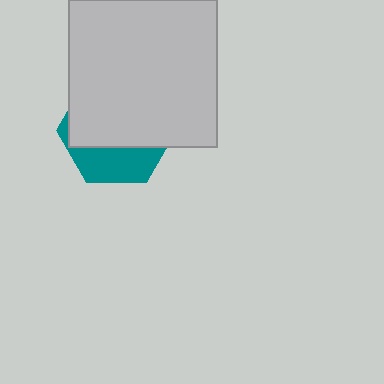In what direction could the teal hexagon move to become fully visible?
The teal hexagon could move down. That would shift it out from behind the light gray square entirely.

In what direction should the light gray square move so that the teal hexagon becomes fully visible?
The light gray square should move up. That is the shortest direction to clear the overlap and leave the teal hexagon fully visible.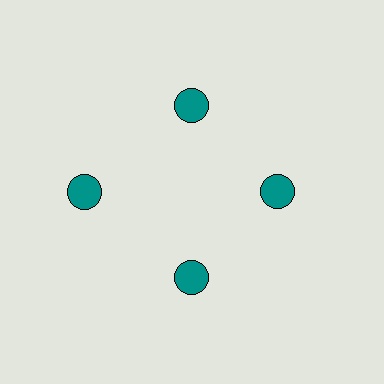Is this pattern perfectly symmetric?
No. The 4 teal circles are arranged in a ring, but one element near the 9 o'clock position is pushed outward from the center, breaking the 4-fold rotational symmetry.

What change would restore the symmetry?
The symmetry would be restored by moving it inward, back onto the ring so that all 4 circles sit at equal angles and equal distance from the center.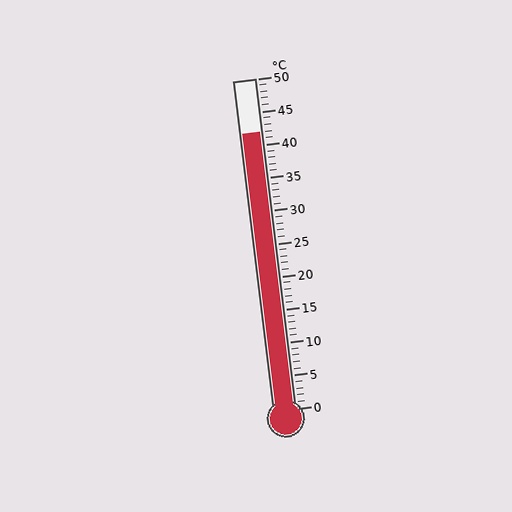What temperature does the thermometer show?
The thermometer shows approximately 42°C.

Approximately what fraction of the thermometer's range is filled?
The thermometer is filled to approximately 85% of its range.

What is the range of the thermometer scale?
The thermometer scale ranges from 0°C to 50°C.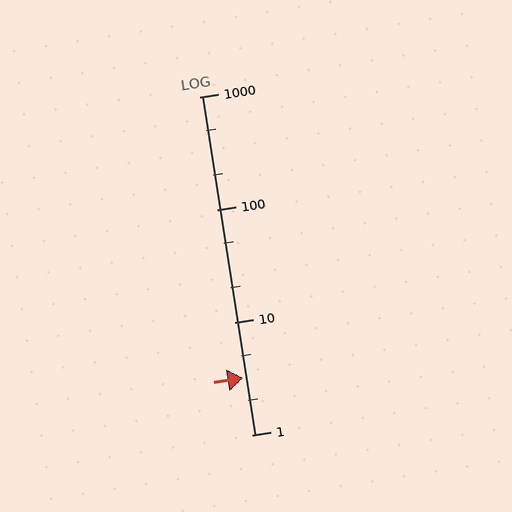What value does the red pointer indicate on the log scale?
The pointer indicates approximately 3.2.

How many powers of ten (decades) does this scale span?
The scale spans 3 decades, from 1 to 1000.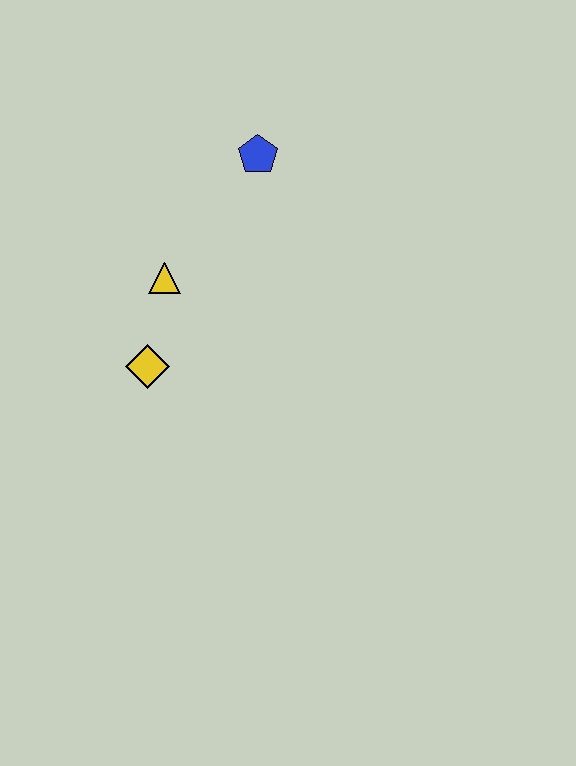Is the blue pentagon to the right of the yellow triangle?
Yes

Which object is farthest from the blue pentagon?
The yellow diamond is farthest from the blue pentagon.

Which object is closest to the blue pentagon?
The yellow triangle is closest to the blue pentagon.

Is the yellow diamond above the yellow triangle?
No